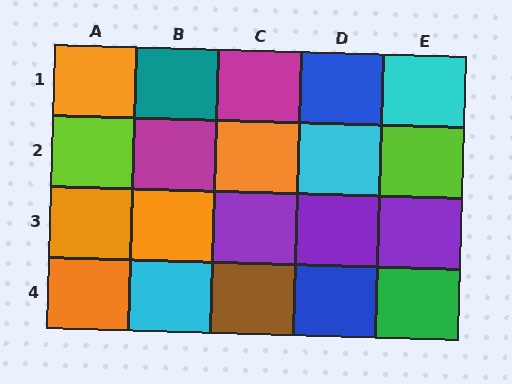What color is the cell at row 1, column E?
Cyan.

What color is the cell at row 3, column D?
Purple.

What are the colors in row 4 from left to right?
Orange, cyan, brown, blue, green.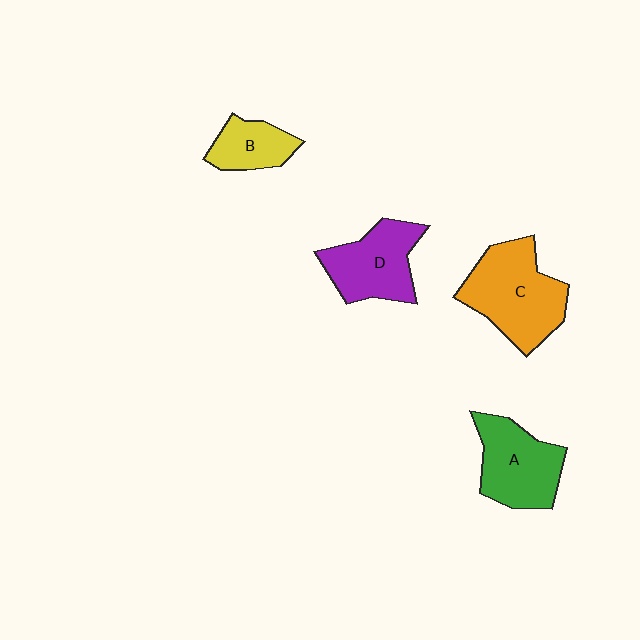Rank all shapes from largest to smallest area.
From largest to smallest: C (orange), A (green), D (purple), B (yellow).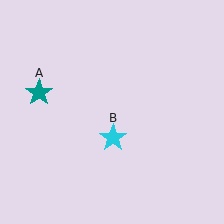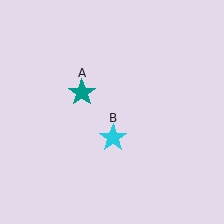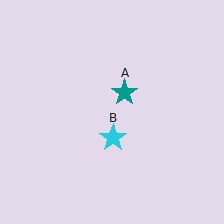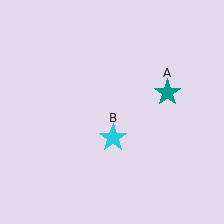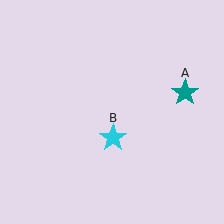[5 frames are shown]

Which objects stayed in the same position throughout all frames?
Cyan star (object B) remained stationary.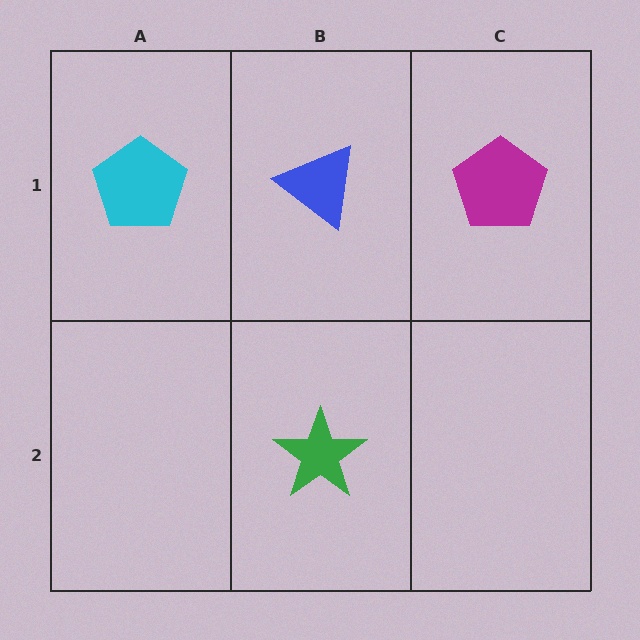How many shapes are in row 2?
1 shape.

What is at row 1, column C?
A magenta pentagon.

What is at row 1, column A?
A cyan pentagon.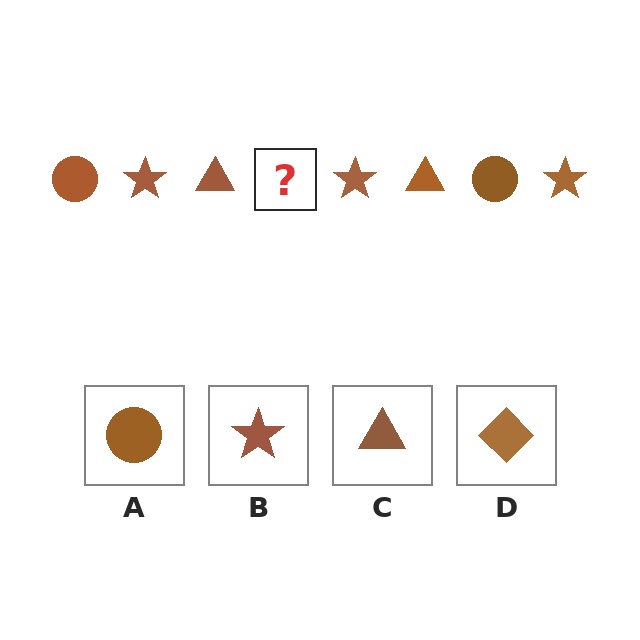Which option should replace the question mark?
Option A.